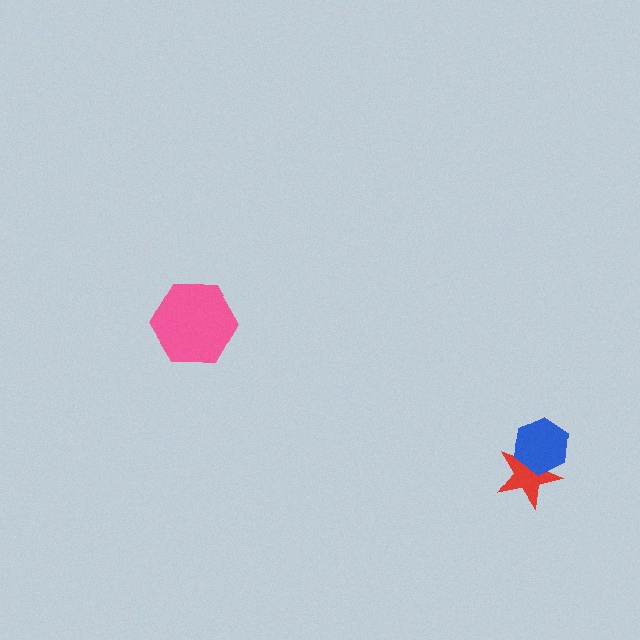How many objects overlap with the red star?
1 object overlaps with the red star.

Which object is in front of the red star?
The blue hexagon is in front of the red star.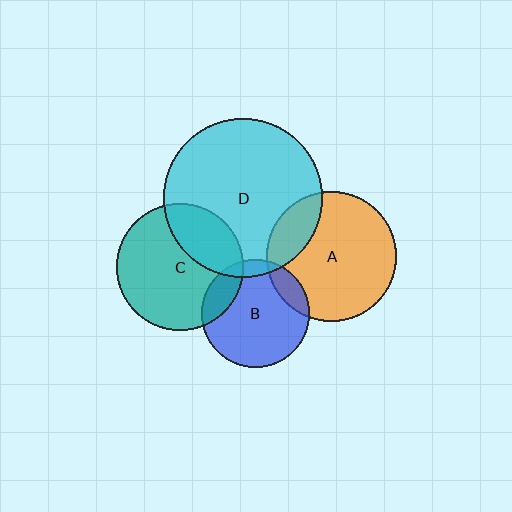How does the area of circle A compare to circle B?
Approximately 1.5 times.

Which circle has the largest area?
Circle D (cyan).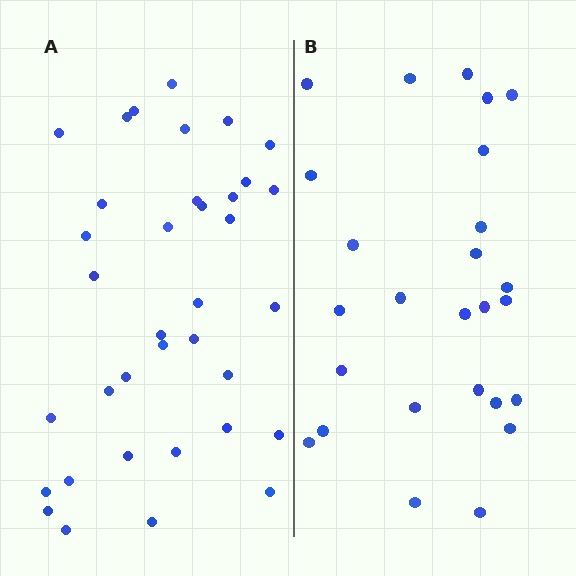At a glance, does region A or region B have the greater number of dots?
Region A (the left region) has more dots.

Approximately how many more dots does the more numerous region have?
Region A has roughly 10 or so more dots than region B.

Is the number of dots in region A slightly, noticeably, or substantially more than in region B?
Region A has noticeably more, but not dramatically so. The ratio is roughly 1.4 to 1.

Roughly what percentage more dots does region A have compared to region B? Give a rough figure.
About 40% more.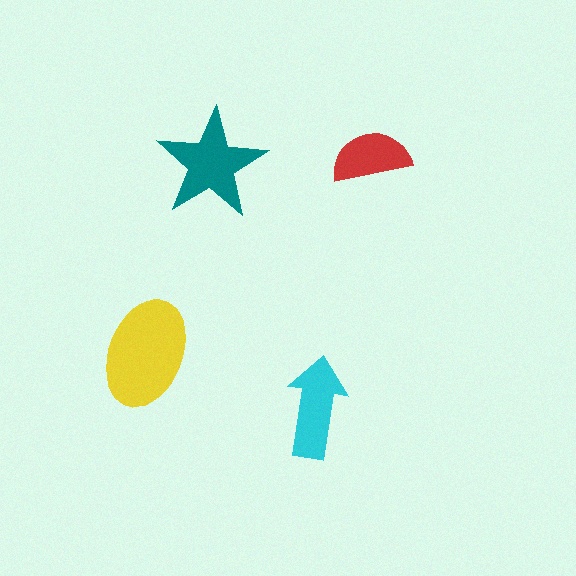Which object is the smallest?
The red semicircle.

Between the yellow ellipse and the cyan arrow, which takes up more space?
The yellow ellipse.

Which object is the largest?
The yellow ellipse.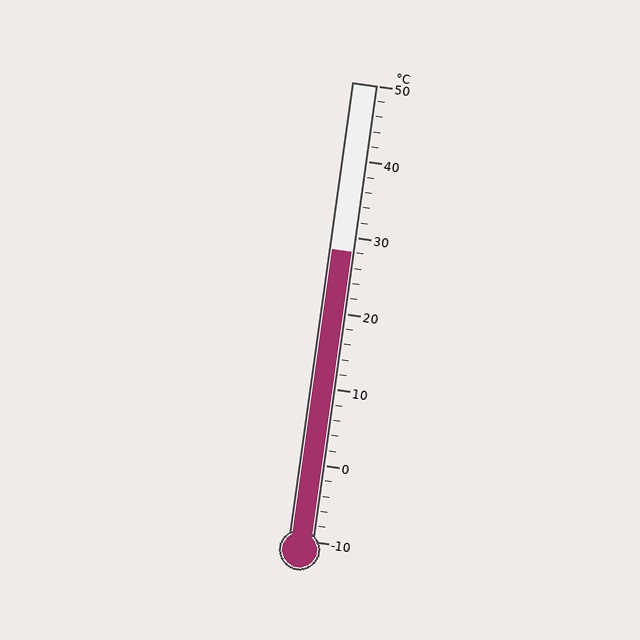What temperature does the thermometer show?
The thermometer shows approximately 28°C.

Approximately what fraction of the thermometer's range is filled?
The thermometer is filled to approximately 65% of its range.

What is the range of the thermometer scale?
The thermometer scale ranges from -10°C to 50°C.